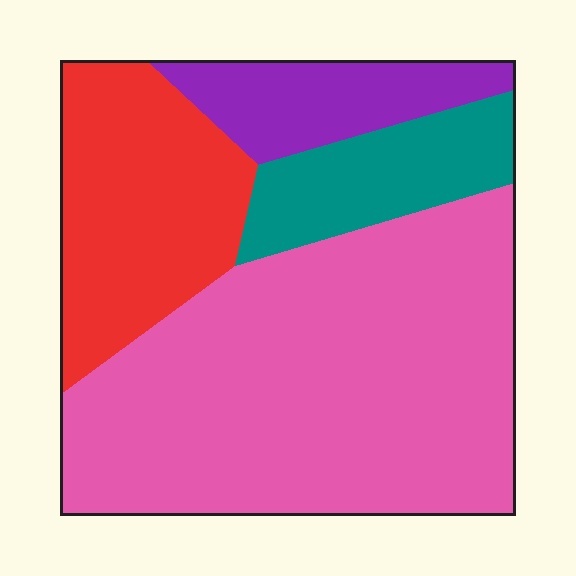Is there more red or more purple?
Red.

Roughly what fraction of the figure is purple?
Purple covers roughly 10% of the figure.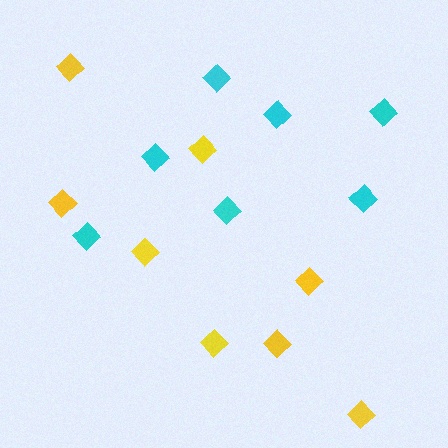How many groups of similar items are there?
There are 2 groups: one group of cyan diamonds (7) and one group of yellow diamonds (8).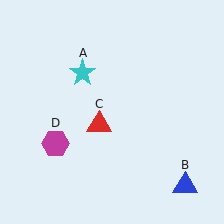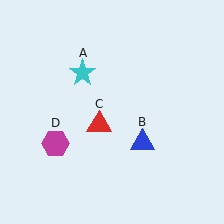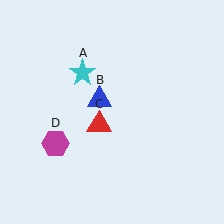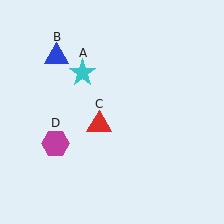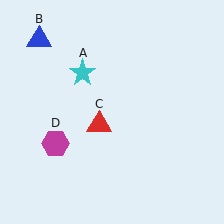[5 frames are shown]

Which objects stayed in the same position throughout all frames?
Cyan star (object A) and red triangle (object C) and magenta hexagon (object D) remained stationary.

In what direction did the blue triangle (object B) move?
The blue triangle (object B) moved up and to the left.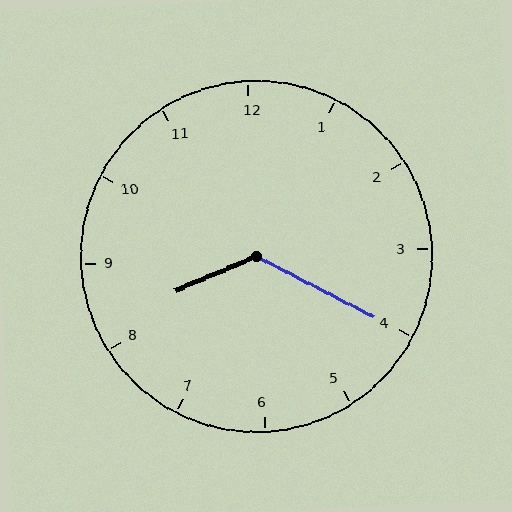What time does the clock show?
8:20.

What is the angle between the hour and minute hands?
Approximately 130 degrees.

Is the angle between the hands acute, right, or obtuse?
It is obtuse.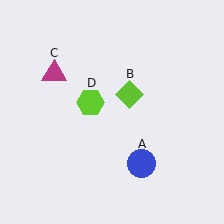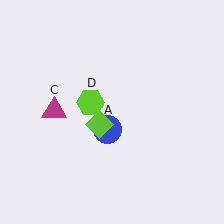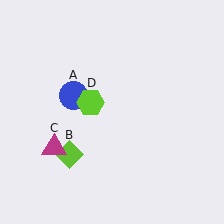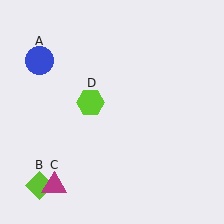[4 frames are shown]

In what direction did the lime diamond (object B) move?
The lime diamond (object B) moved down and to the left.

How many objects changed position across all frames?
3 objects changed position: blue circle (object A), lime diamond (object B), magenta triangle (object C).